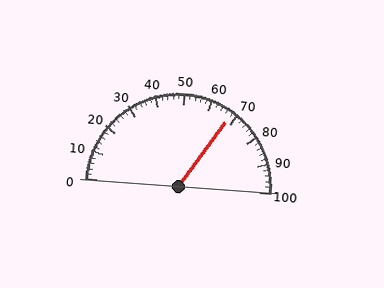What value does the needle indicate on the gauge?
The needle indicates approximately 68.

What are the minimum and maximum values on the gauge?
The gauge ranges from 0 to 100.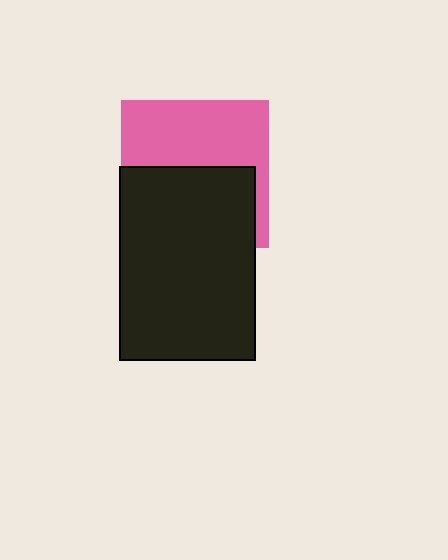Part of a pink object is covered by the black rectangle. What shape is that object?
It is a square.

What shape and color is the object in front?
The object in front is a black rectangle.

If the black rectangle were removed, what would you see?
You would see the complete pink square.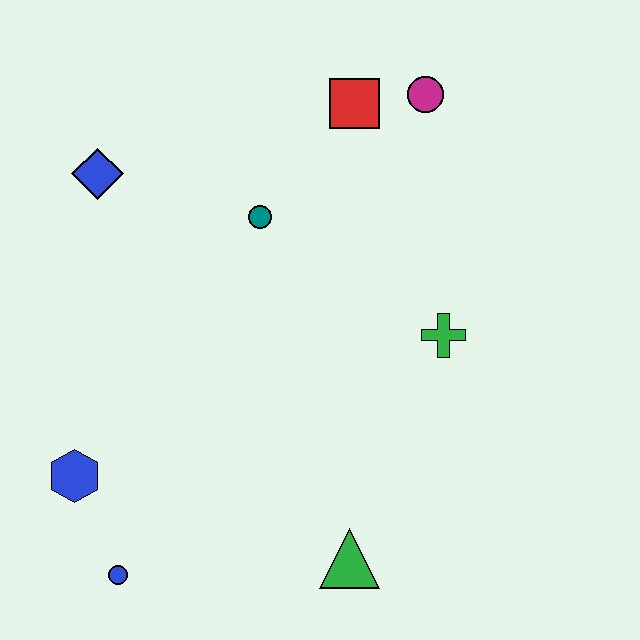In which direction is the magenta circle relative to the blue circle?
The magenta circle is above the blue circle.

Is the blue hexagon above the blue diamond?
No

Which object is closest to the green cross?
The teal circle is closest to the green cross.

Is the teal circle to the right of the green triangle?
No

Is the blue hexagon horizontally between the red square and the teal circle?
No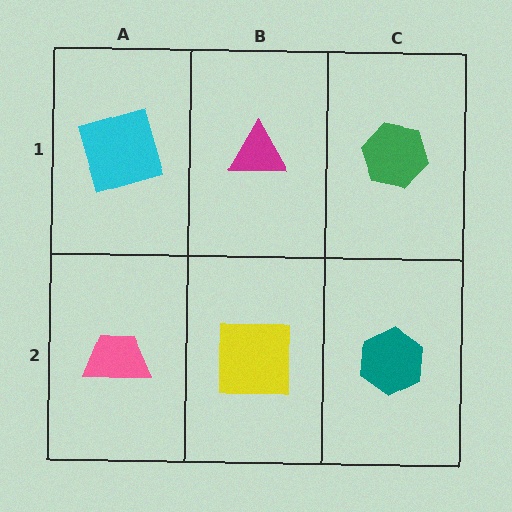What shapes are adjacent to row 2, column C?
A green hexagon (row 1, column C), a yellow square (row 2, column B).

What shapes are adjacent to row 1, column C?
A teal hexagon (row 2, column C), a magenta triangle (row 1, column B).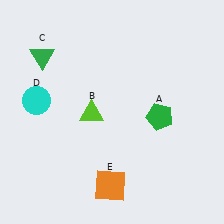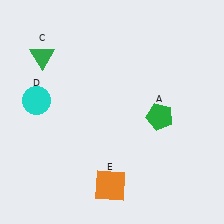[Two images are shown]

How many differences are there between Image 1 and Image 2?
There is 1 difference between the two images.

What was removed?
The lime triangle (B) was removed in Image 2.